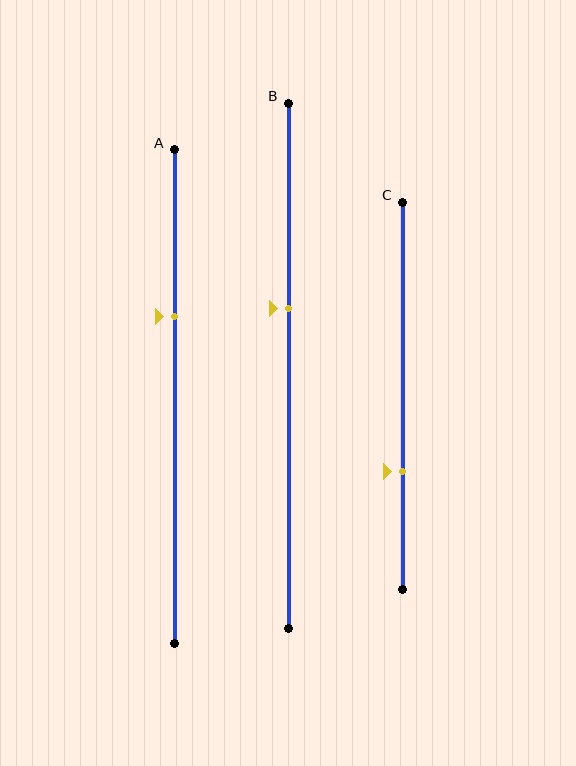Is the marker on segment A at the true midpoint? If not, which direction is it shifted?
No, the marker on segment A is shifted upward by about 16% of the segment length.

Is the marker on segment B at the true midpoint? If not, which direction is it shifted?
No, the marker on segment B is shifted upward by about 11% of the segment length.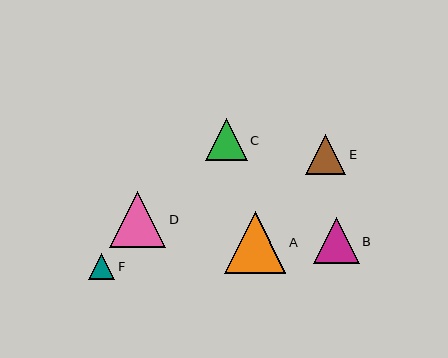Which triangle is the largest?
Triangle A is the largest with a size of approximately 62 pixels.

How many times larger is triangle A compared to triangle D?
Triangle A is approximately 1.1 times the size of triangle D.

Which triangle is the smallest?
Triangle F is the smallest with a size of approximately 26 pixels.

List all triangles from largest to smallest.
From largest to smallest: A, D, B, C, E, F.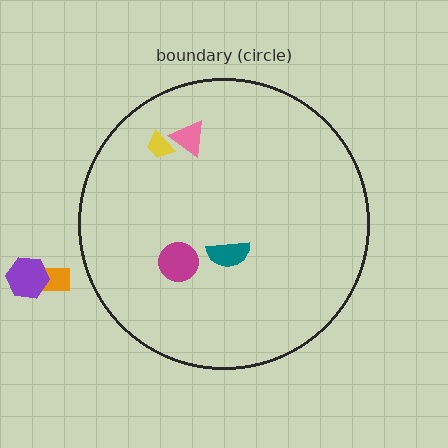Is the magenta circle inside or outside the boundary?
Inside.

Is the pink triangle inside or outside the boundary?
Inside.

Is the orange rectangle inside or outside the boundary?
Outside.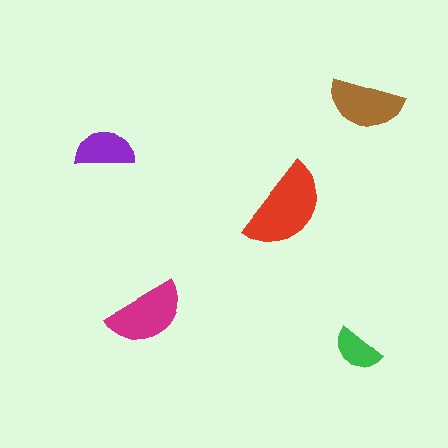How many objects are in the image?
There are 5 objects in the image.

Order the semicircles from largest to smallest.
the red one, the magenta one, the brown one, the purple one, the green one.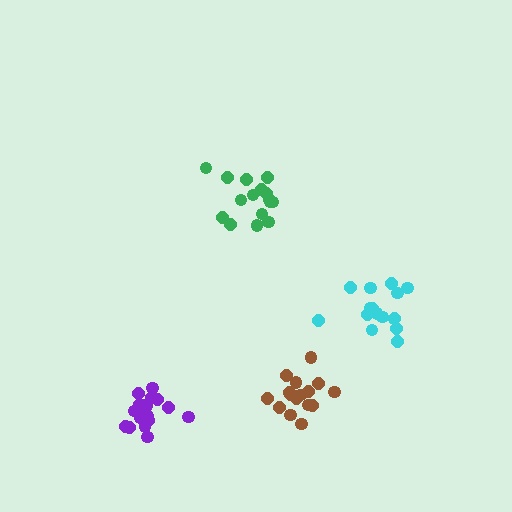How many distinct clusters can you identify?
There are 4 distinct clusters.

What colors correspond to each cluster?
The clusters are colored: green, cyan, purple, brown.